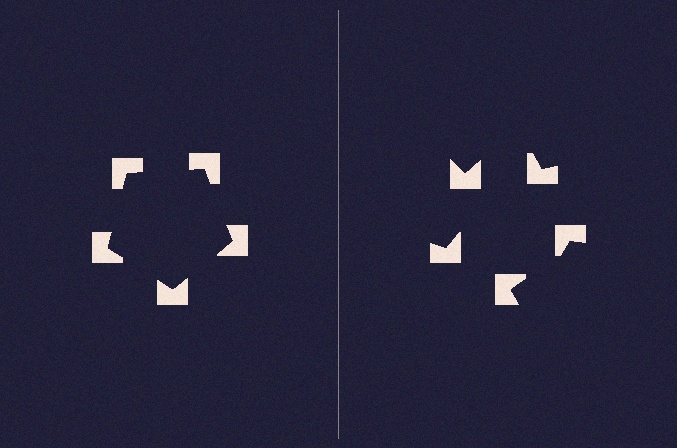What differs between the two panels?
The notched squares are positioned identically on both sides; only the wedge orientations differ. On the left they align to a pentagon; on the right they are misaligned.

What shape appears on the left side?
An illusory pentagon.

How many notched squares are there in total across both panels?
10 — 5 on each side.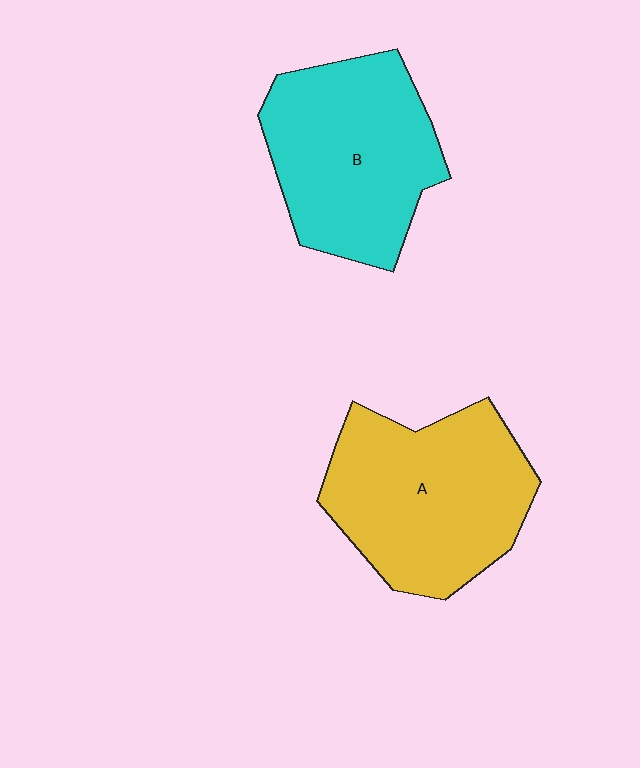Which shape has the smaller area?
Shape B (cyan).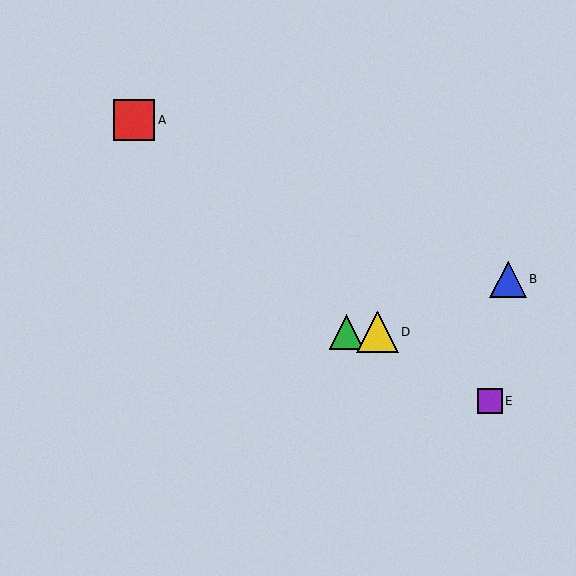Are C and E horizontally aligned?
No, C is at y≈332 and E is at y≈401.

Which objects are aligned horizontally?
Objects C, D are aligned horizontally.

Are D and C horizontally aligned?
Yes, both are at y≈332.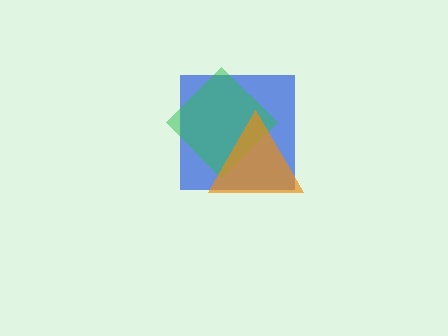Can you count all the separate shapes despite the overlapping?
Yes, there are 3 separate shapes.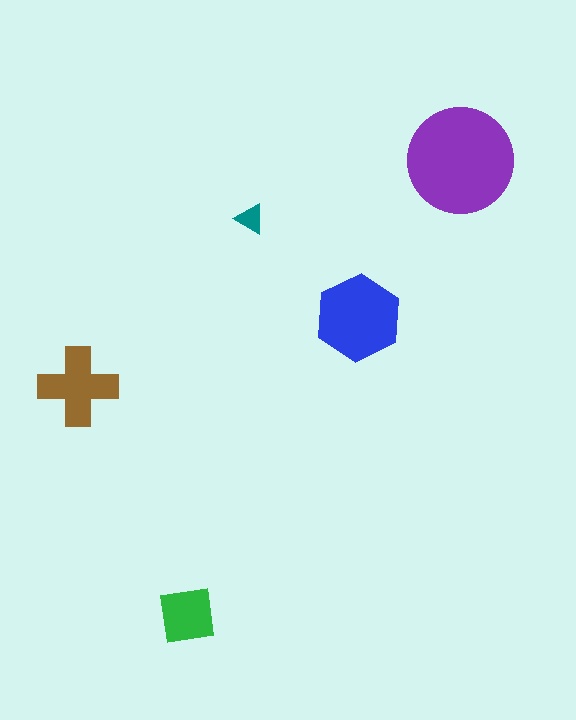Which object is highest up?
The purple circle is topmost.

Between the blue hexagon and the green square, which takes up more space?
The blue hexagon.